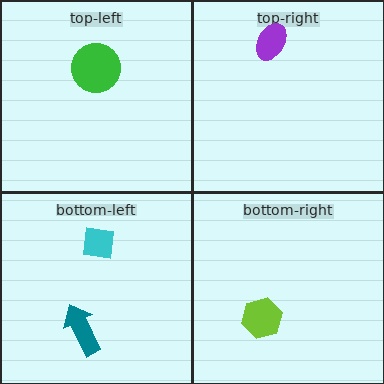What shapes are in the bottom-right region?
The lime hexagon.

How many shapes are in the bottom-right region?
1.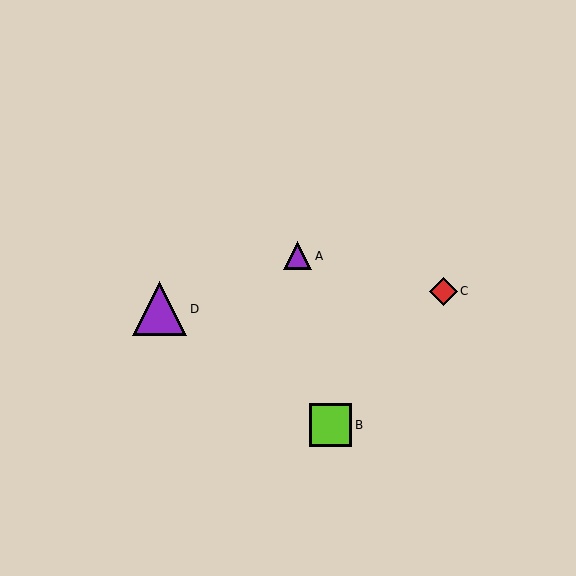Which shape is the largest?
The purple triangle (labeled D) is the largest.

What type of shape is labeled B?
Shape B is a lime square.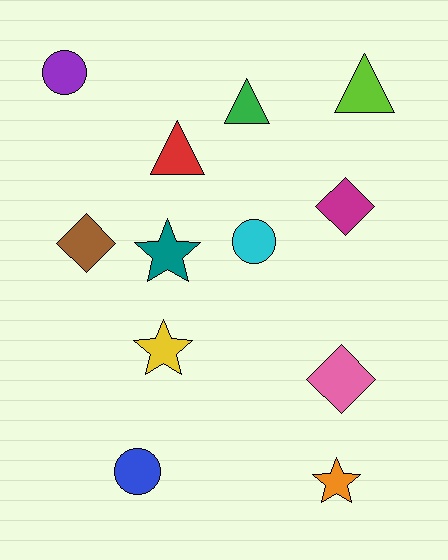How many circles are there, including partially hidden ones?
There are 3 circles.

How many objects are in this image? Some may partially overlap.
There are 12 objects.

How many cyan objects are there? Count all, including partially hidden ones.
There is 1 cyan object.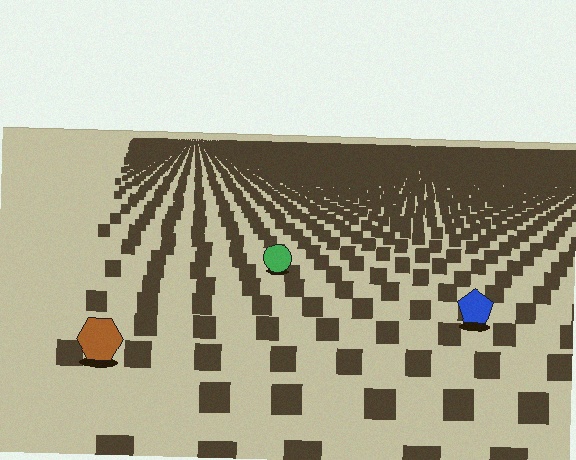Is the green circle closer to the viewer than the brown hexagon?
No. The brown hexagon is closer — you can tell from the texture gradient: the ground texture is coarser near it.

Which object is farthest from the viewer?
The green circle is farthest from the viewer. It appears smaller and the ground texture around it is denser.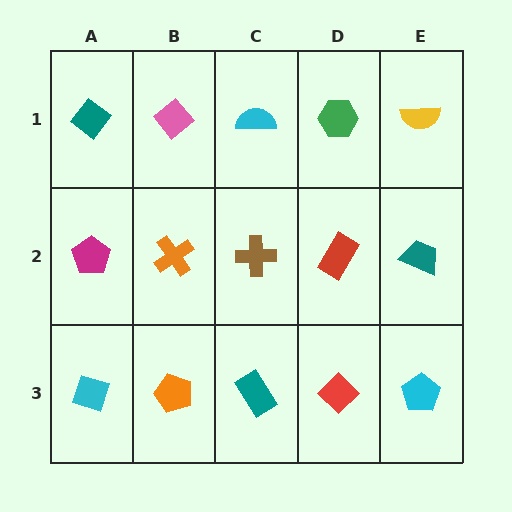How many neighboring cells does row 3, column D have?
3.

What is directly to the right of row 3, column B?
A teal rectangle.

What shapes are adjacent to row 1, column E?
A teal trapezoid (row 2, column E), a green hexagon (row 1, column D).